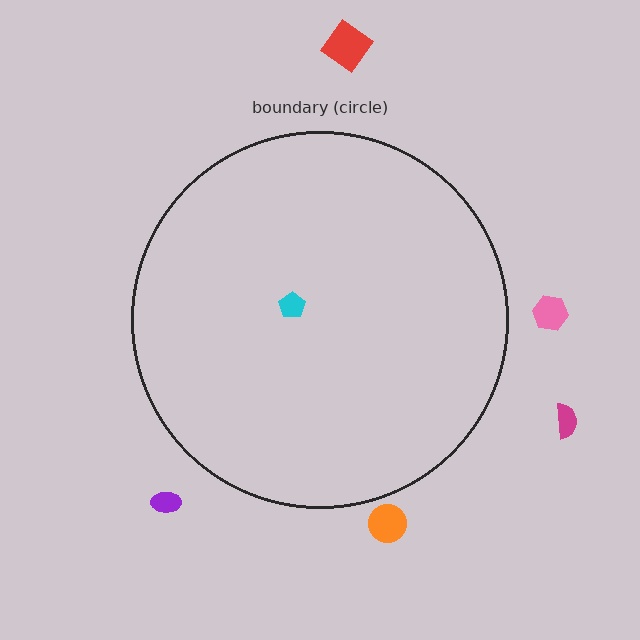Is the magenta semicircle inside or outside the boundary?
Outside.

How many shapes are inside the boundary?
1 inside, 5 outside.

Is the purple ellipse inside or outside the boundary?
Outside.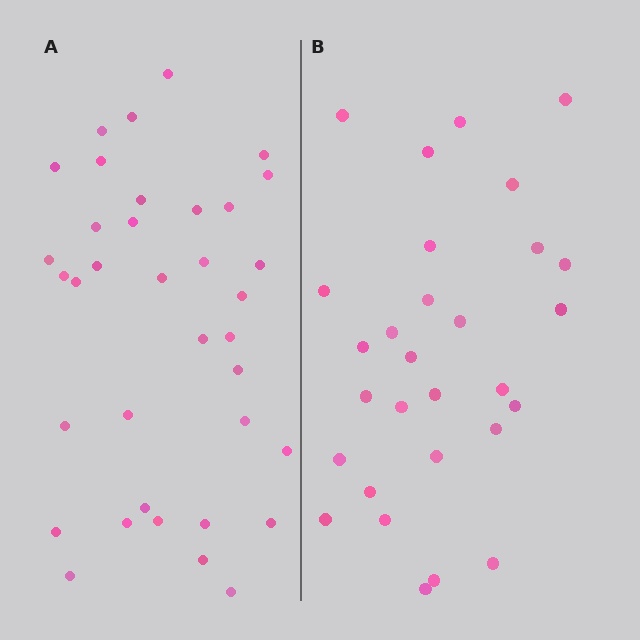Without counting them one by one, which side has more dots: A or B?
Region A (the left region) has more dots.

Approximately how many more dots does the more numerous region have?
Region A has roughly 8 or so more dots than region B.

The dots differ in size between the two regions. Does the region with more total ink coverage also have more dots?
No. Region B has more total ink coverage because its dots are larger, but region A actually contains more individual dots. Total area can be misleading — the number of items is what matters here.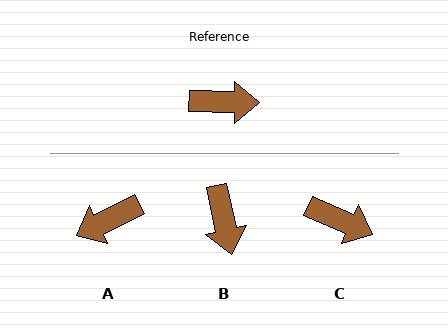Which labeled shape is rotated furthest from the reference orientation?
A, about 153 degrees away.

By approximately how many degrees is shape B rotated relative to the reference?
Approximately 77 degrees clockwise.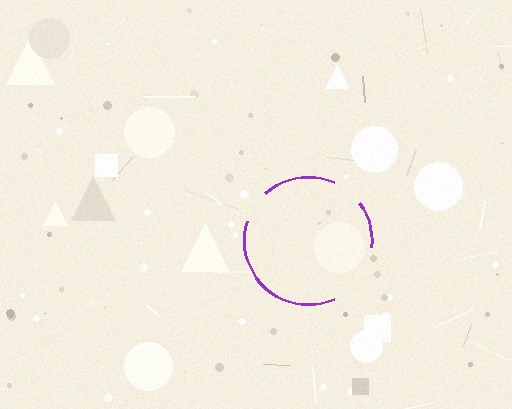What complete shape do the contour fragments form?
The contour fragments form a circle.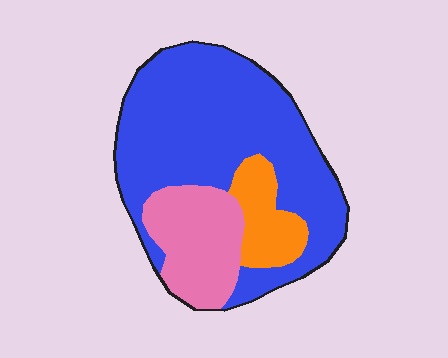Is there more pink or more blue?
Blue.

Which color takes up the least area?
Orange, at roughly 10%.